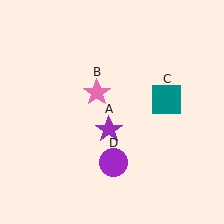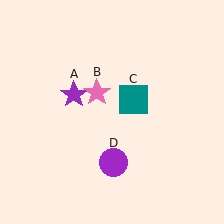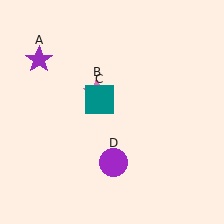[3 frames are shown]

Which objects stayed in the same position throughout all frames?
Pink star (object B) and purple circle (object D) remained stationary.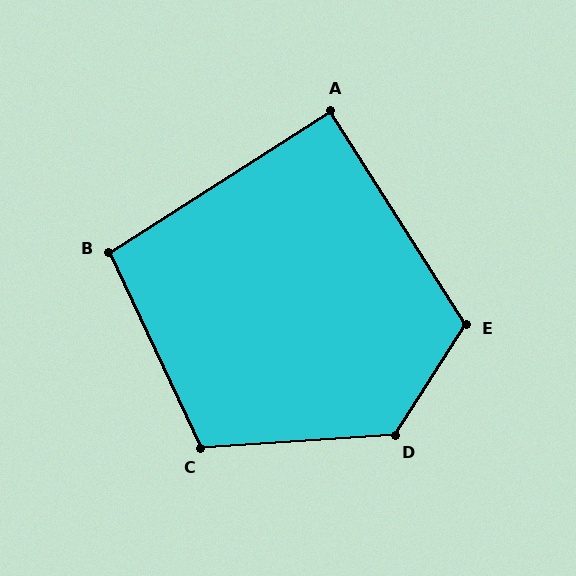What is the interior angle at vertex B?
Approximately 98 degrees (obtuse).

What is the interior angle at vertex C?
Approximately 111 degrees (obtuse).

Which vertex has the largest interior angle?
D, at approximately 126 degrees.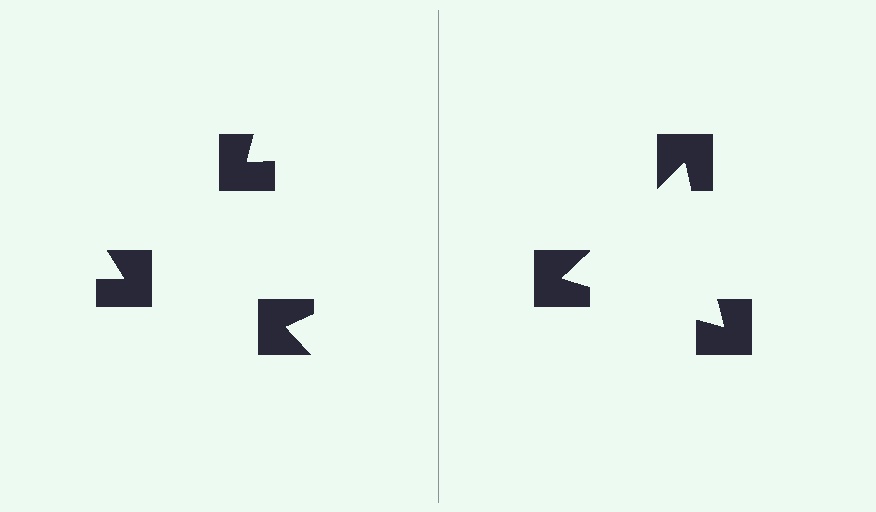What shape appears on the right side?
An illusory triangle.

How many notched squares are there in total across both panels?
6 — 3 on each side.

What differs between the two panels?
The notched squares are positioned identically on both sides; only the wedge orientations differ. On the right they align to a triangle; on the left they are misaligned.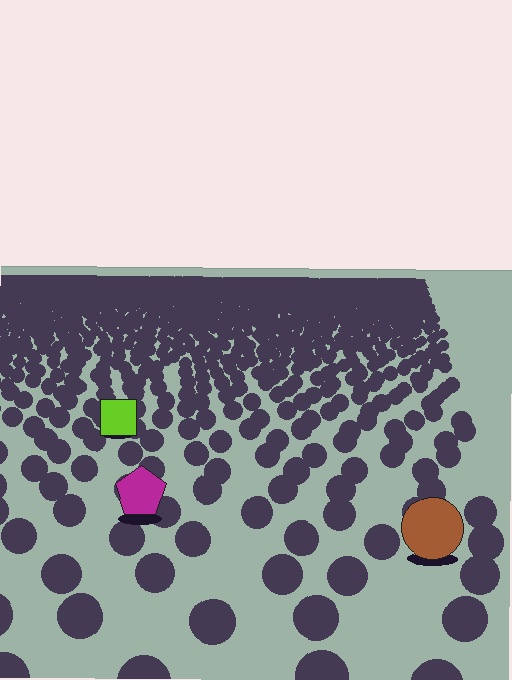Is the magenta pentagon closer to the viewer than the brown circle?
No. The brown circle is closer — you can tell from the texture gradient: the ground texture is coarser near it.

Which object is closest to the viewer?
The brown circle is closest. The texture marks near it are larger and more spread out.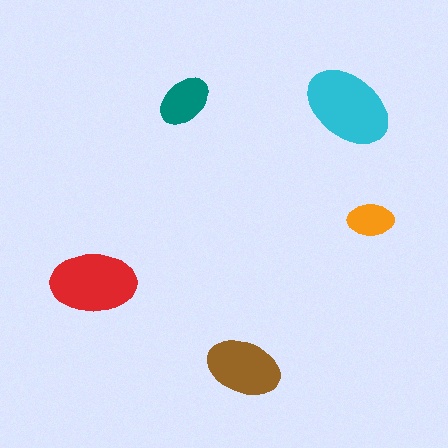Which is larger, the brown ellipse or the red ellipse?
The red one.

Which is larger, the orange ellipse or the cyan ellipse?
The cyan one.